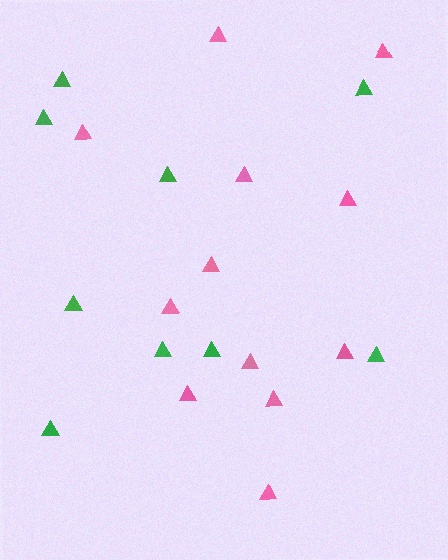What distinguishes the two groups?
There are 2 groups: one group of green triangles (9) and one group of pink triangles (12).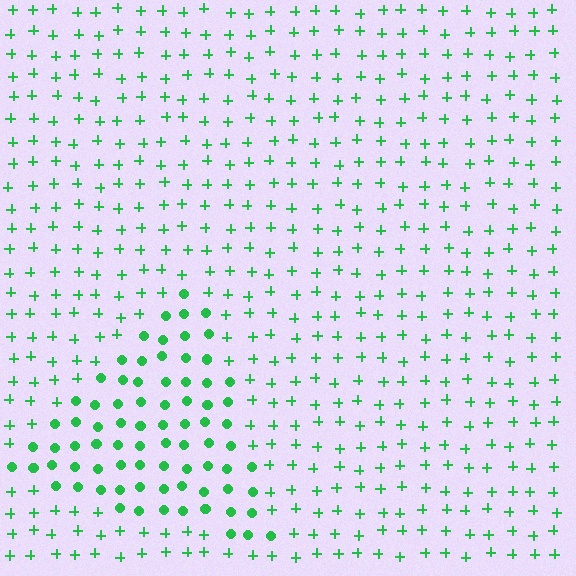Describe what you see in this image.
The image is filled with small green elements arranged in a uniform grid. A triangle-shaped region contains circles, while the surrounding area contains plus signs. The boundary is defined purely by the change in element shape.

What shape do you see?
I see a triangle.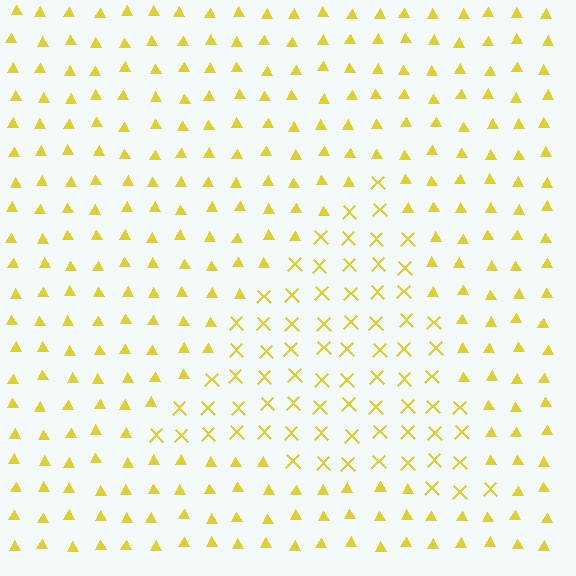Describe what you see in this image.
The image is filled with small yellow elements arranged in a uniform grid. A triangle-shaped region contains X marks, while the surrounding area contains triangles. The boundary is defined purely by the change in element shape.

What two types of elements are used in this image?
The image uses X marks inside the triangle region and triangles outside it.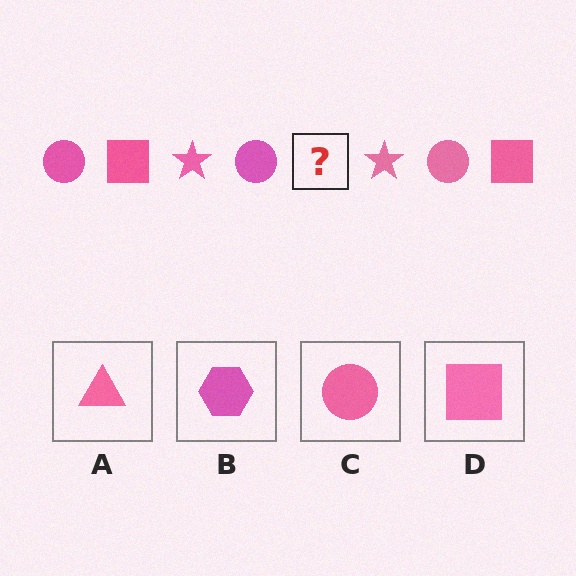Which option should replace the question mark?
Option D.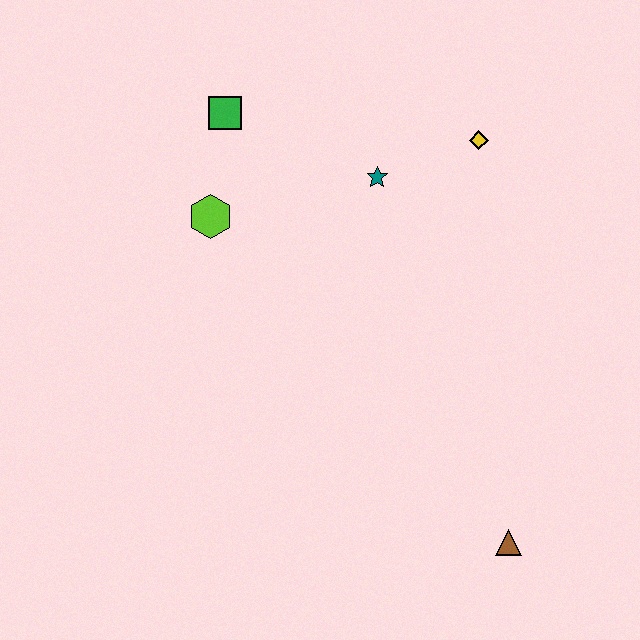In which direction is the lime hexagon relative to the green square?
The lime hexagon is below the green square.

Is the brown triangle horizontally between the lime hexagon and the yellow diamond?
No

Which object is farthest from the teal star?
The brown triangle is farthest from the teal star.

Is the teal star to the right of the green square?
Yes